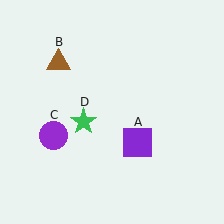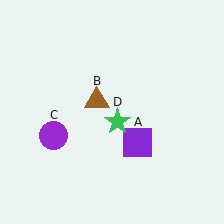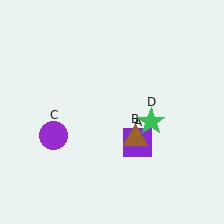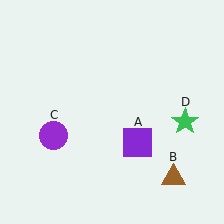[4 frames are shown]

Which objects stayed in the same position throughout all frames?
Purple square (object A) and purple circle (object C) remained stationary.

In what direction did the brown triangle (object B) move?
The brown triangle (object B) moved down and to the right.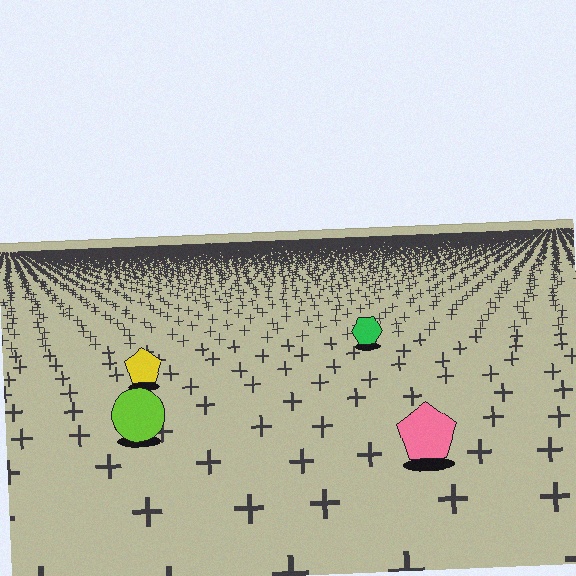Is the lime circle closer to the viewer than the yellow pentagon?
Yes. The lime circle is closer — you can tell from the texture gradient: the ground texture is coarser near it.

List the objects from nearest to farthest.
From nearest to farthest: the pink pentagon, the lime circle, the yellow pentagon, the green hexagon.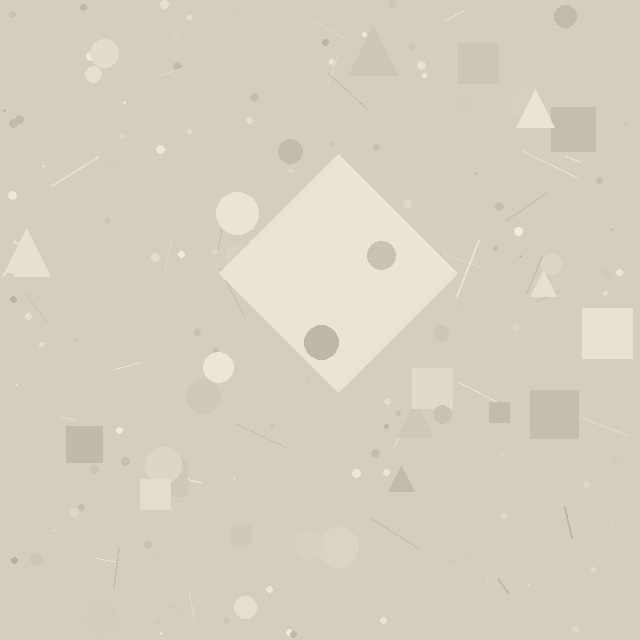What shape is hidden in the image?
A diamond is hidden in the image.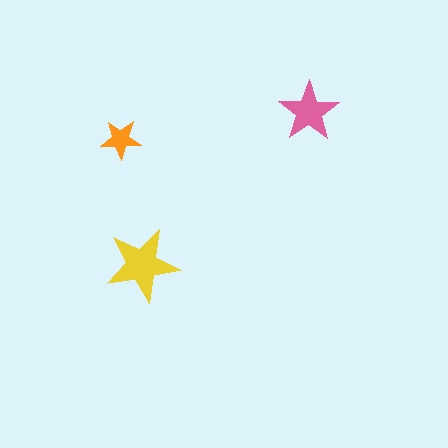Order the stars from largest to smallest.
the yellow one, the pink one, the orange one.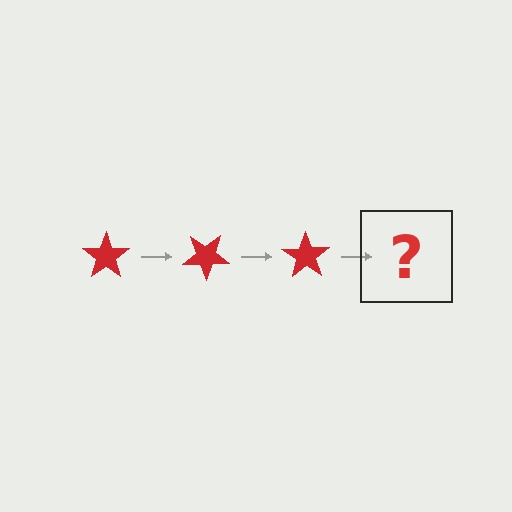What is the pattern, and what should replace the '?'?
The pattern is that the star rotates 35 degrees each step. The '?' should be a red star rotated 105 degrees.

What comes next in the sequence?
The next element should be a red star rotated 105 degrees.